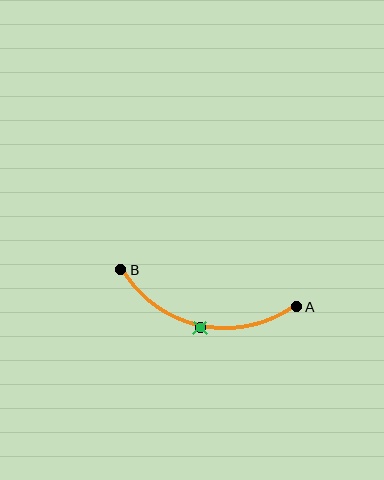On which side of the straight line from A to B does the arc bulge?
The arc bulges below the straight line connecting A and B.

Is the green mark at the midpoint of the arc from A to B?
Yes. The green mark lies on the arc at equal arc-length from both A and B — it is the arc midpoint.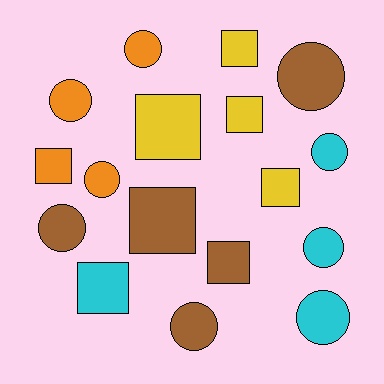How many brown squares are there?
There are 2 brown squares.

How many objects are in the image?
There are 17 objects.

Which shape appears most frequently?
Circle, with 9 objects.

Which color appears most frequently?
Brown, with 5 objects.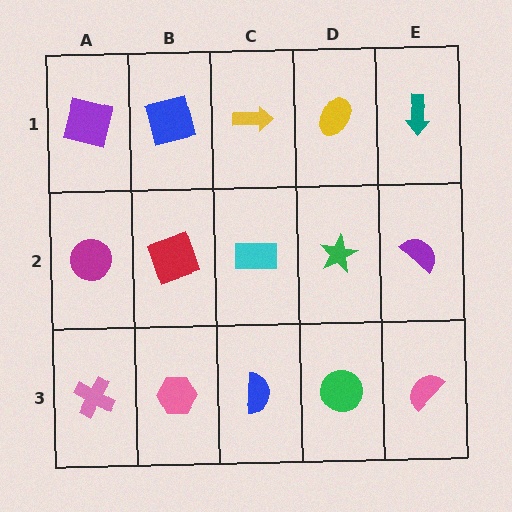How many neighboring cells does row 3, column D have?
3.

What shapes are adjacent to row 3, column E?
A purple semicircle (row 2, column E), a green circle (row 3, column D).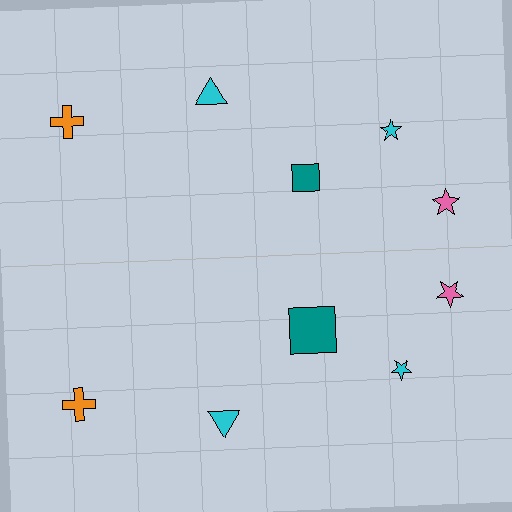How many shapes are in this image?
There are 10 shapes in this image.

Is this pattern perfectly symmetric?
No, the pattern is not perfectly symmetric. The teal square on the bottom side has a different size than its mirror counterpart.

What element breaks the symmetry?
The teal square on the bottom side has a different size than its mirror counterpart.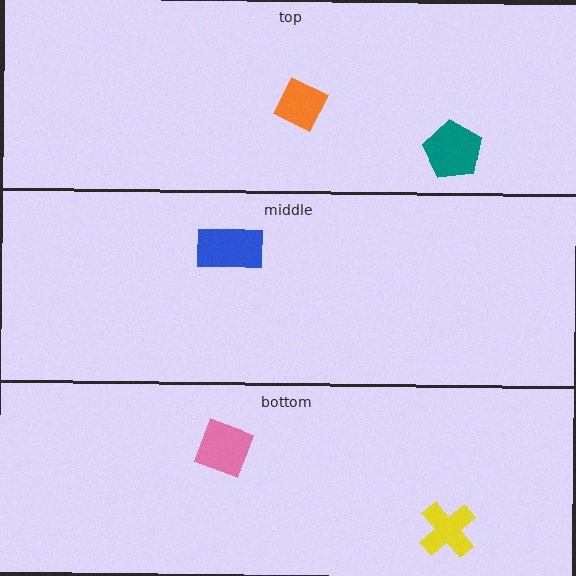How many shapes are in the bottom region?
2.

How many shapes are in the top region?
2.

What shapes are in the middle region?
The blue rectangle.